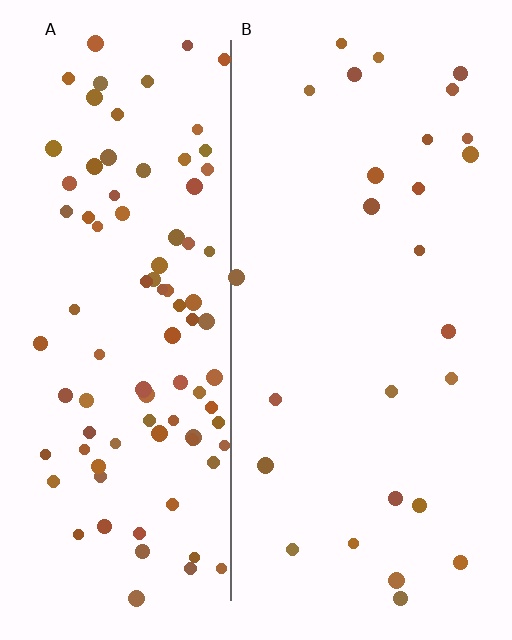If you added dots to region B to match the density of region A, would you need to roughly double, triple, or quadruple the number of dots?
Approximately triple.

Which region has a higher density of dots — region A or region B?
A (the left).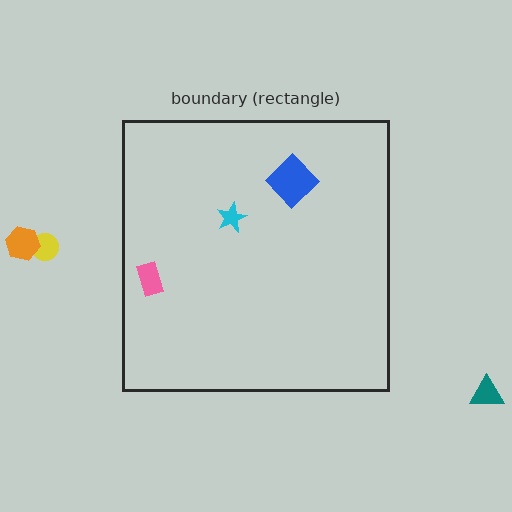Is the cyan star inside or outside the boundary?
Inside.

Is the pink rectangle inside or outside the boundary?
Inside.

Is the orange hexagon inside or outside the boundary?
Outside.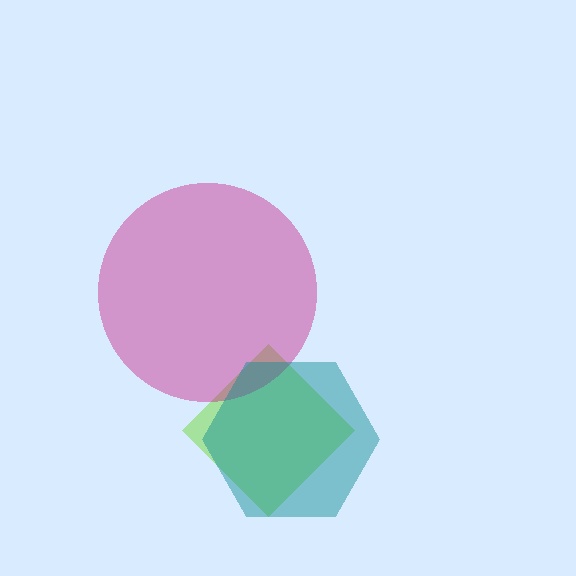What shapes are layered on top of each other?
The layered shapes are: a lime diamond, a magenta circle, a teal hexagon.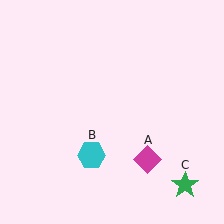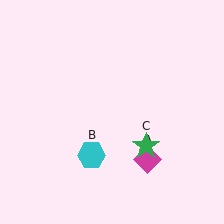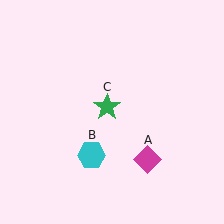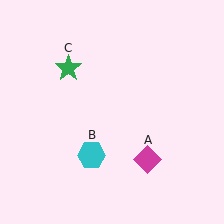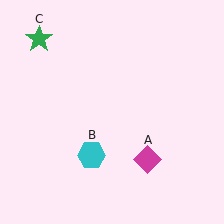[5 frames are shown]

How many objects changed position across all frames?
1 object changed position: green star (object C).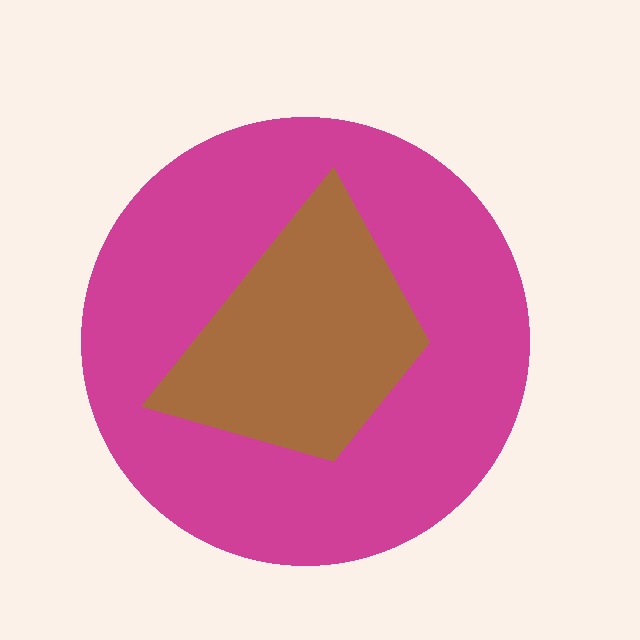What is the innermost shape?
The brown trapezoid.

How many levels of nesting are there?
2.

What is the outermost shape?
The magenta circle.